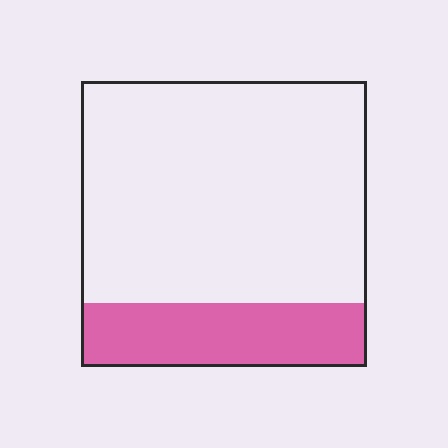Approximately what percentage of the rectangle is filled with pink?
Approximately 20%.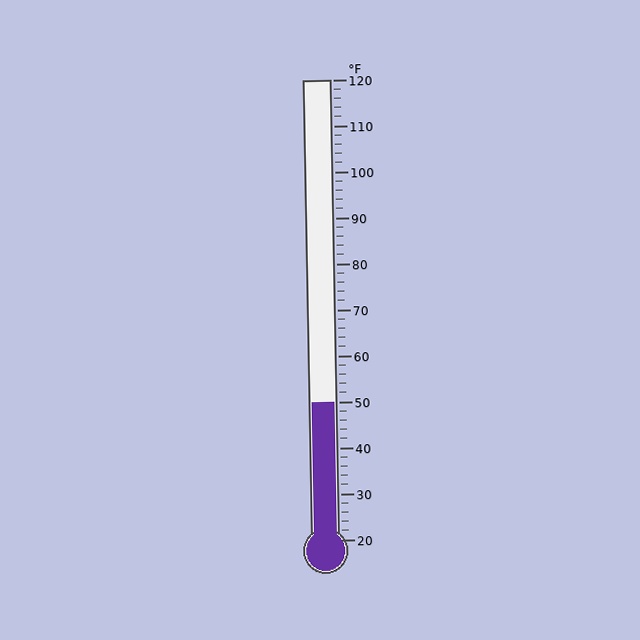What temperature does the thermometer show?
The thermometer shows approximately 50°F.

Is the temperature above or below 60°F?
The temperature is below 60°F.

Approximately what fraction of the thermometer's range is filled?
The thermometer is filled to approximately 30% of its range.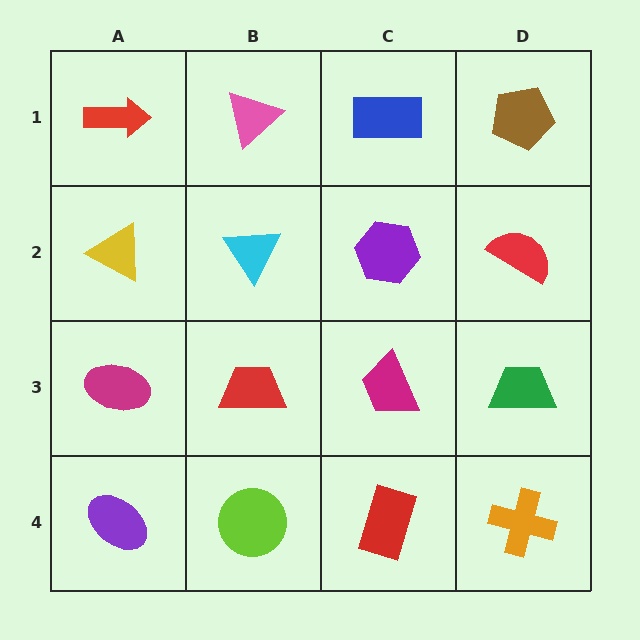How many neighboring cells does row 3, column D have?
3.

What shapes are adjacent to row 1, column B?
A cyan triangle (row 2, column B), a red arrow (row 1, column A), a blue rectangle (row 1, column C).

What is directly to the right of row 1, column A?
A pink triangle.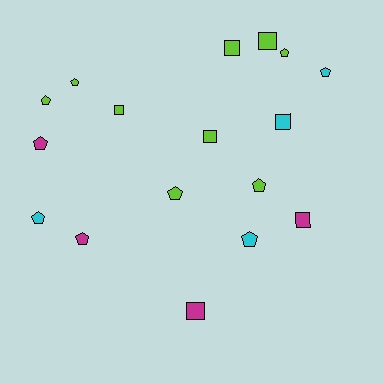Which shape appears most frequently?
Pentagon, with 10 objects.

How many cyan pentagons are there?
There are 3 cyan pentagons.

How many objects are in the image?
There are 17 objects.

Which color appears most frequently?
Lime, with 9 objects.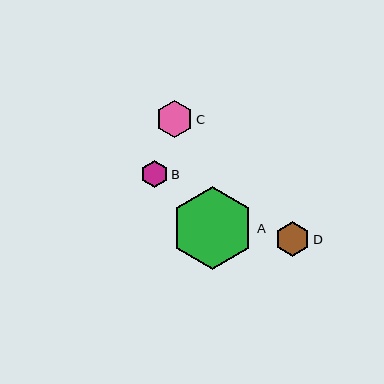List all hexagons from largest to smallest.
From largest to smallest: A, C, D, B.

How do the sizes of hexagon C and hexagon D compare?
Hexagon C and hexagon D are approximately the same size.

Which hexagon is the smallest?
Hexagon B is the smallest with a size of approximately 28 pixels.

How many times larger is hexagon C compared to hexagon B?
Hexagon C is approximately 1.3 times the size of hexagon B.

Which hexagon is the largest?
Hexagon A is the largest with a size of approximately 82 pixels.